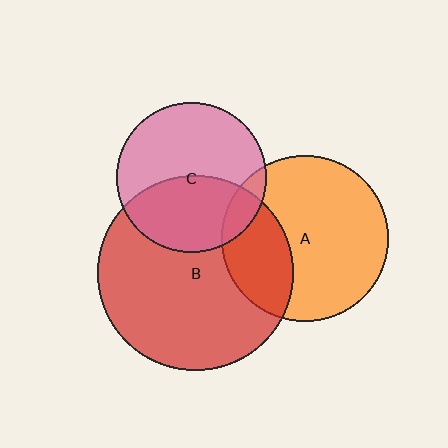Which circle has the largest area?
Circle B (red).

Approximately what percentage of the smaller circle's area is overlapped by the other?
Approximately 10%.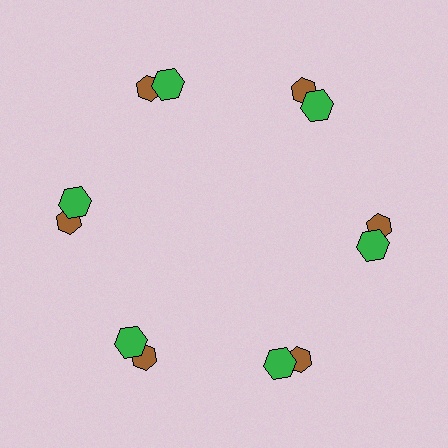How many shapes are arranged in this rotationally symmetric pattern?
There are 12 shapes, arranged in 6 groups of 2.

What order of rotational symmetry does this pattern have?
This pattern has 6-fold rotational symmetry.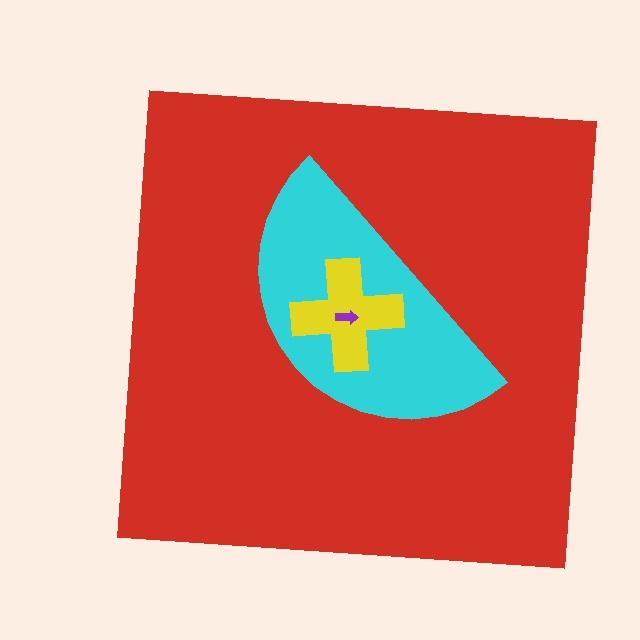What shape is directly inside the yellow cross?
The purple arrow.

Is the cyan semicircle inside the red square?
Yes.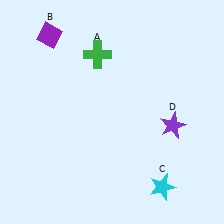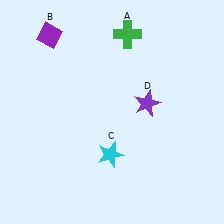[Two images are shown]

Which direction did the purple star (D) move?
The purple star (D) moved left.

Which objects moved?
The objects that moved are: the green cross (A), the cyan star (C), the purple star (D).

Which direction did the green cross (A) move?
The green cross (A) moved right.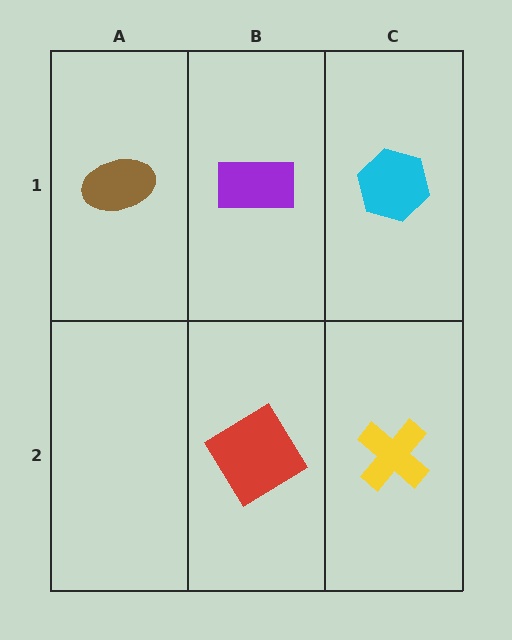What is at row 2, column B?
A red diamond.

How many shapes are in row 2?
2 shapes.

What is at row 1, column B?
A purple rectangle.